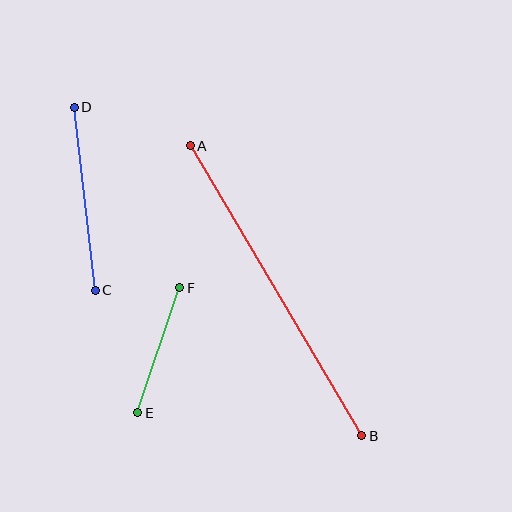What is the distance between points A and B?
The distance is approximately 337 pixels.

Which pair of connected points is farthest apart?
Points A and B are farthest apart.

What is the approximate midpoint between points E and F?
The midpoint is at approximately (159, 350) pixels.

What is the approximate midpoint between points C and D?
The midpoint is at approximately (85, 199) pixels.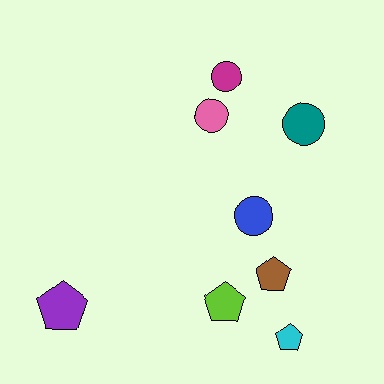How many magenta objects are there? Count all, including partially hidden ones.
There is 1 magenta object.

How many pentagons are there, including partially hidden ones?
There are 4 pentagons.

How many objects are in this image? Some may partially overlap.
There are 8 objects.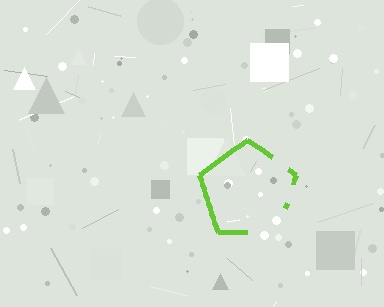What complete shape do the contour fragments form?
The contour fragments form a pentagon.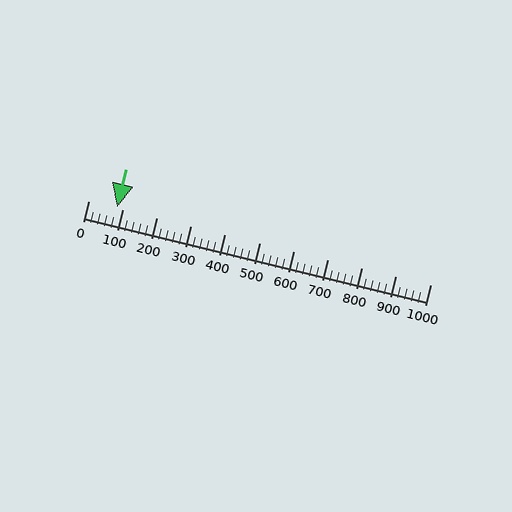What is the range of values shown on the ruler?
The ruler shows values from 0 to 1000.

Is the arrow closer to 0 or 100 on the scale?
The arrow is closer to 100.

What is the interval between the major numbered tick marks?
The major tick marks are spaced 100 units apart.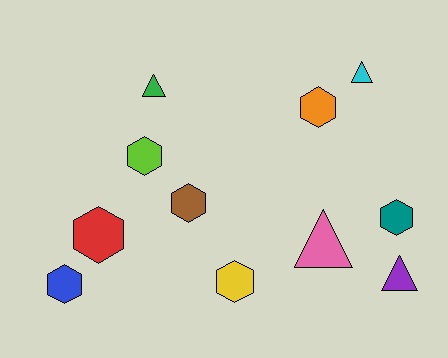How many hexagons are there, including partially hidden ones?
There are 7 hexagons.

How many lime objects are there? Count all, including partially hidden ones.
There is 1 lime object.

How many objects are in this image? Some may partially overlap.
There are 11 objects.